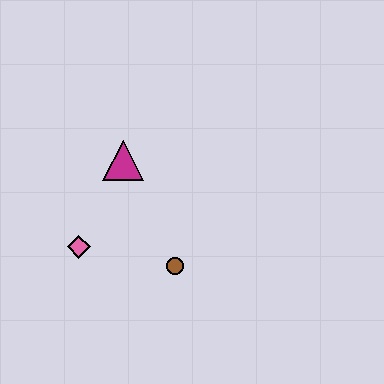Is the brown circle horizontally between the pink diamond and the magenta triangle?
No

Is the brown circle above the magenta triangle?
No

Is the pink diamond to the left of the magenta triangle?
Yes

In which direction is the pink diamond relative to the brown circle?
The pink diamond is to the left of the brown circle.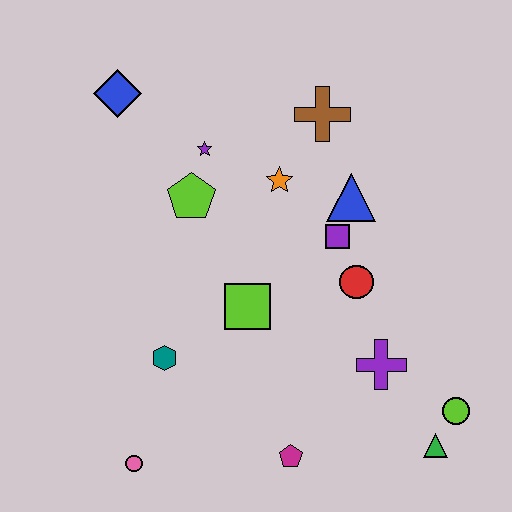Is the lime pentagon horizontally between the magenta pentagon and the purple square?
No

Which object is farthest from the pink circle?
The brown cross is farthest from the pink circle.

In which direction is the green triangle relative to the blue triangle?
The green triangle is below the blue triangle.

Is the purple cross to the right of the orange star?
Yes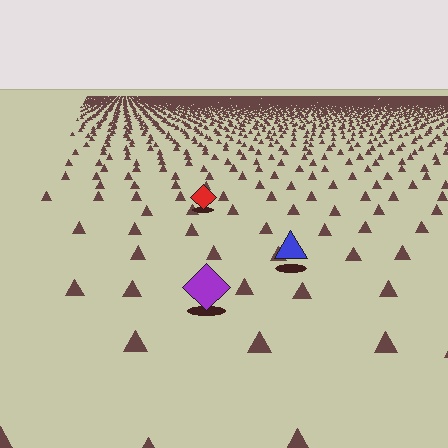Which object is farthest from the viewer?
The red diamond is farthest from the viewer. It appears smaller and the ground texture around it is denser.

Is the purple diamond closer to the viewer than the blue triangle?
Yes. The purple diamond is closer — you can tell from the texture gradient: the ground texture is coarser near it.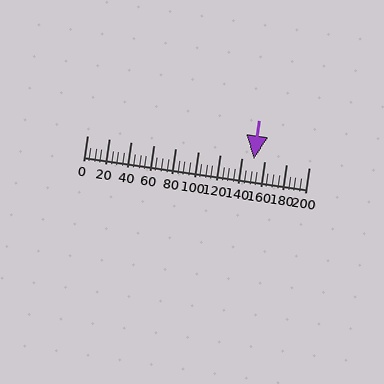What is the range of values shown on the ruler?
The ruler shows values from 0 to 200.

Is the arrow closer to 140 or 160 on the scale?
The arrow is closer to 160.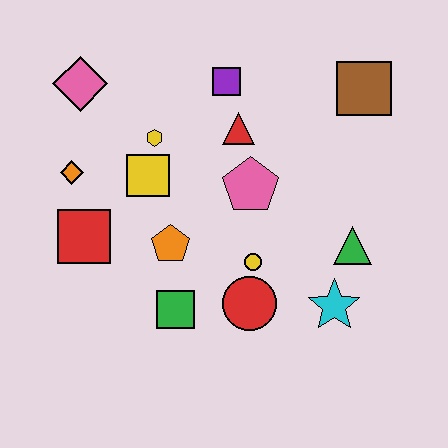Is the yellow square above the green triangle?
Yes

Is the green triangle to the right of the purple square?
Yes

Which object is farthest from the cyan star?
The pink diamond is farthest from the cyan star.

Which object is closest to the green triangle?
The cyan star is closest to the green triangle.